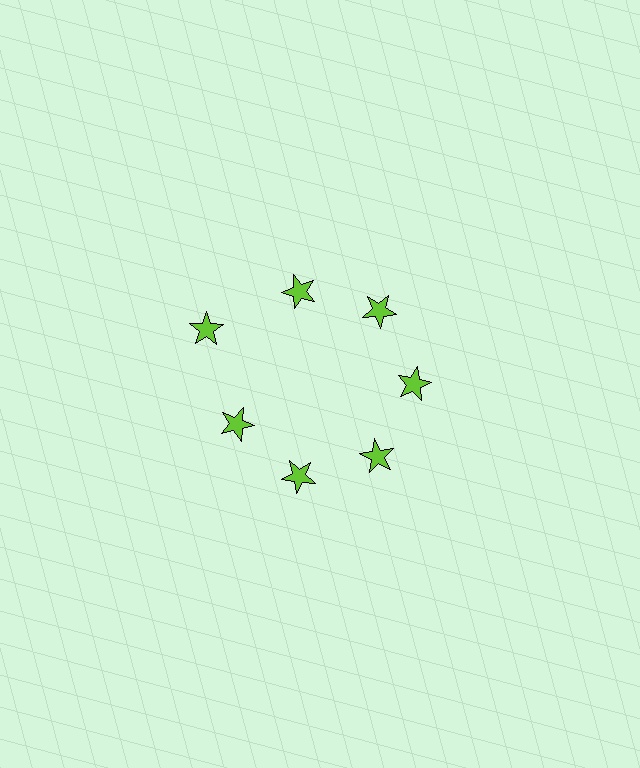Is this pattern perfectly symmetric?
No. The 7 lime stars are arranged in a ring, but one element near the 10 o'clock position is pushed outward from the center, breaking the 7-fold rotational symmetry.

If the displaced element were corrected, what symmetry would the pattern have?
It would have 7-fold rotational symmetry — the pattern would map onto itself every 51 degrees.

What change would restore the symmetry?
The symmetry would be restored by moving it inward, back onto the ring so that all 7 stars sit at equal angles and equal distance from the center.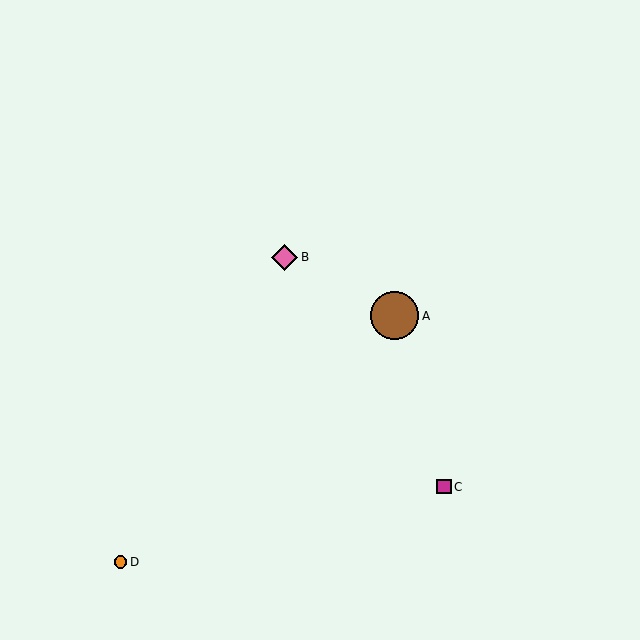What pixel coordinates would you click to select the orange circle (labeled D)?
Click at (121, 562) to select the orange circle D.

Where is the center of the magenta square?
The center of the magenta square is at (444, 487).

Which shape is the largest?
The brown circle (labeled A) is the largest.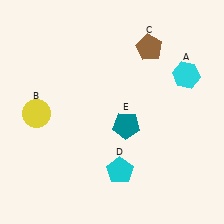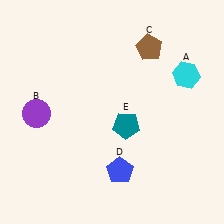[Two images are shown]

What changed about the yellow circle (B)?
In Image 1, B is yellow. In Image 2, it changed to purple.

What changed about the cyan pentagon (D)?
In Image 1, D is cyan. In Image 2, it changed to blue.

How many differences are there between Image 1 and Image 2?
There are 2 differences between the two images.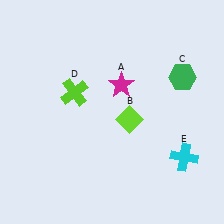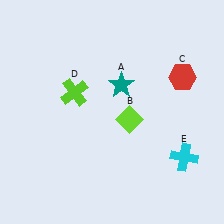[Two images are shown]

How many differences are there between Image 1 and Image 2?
There are 2 differences between the two images.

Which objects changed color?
A changed from magenta to teal. C changed from green to red.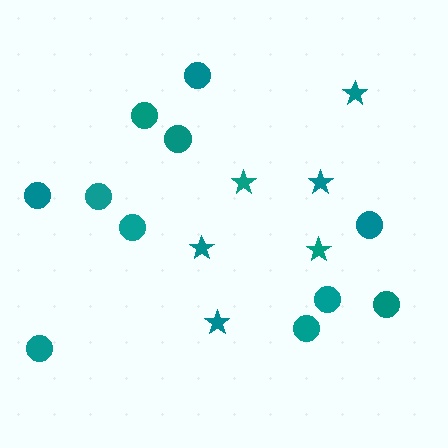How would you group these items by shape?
There are 2 groups: one group of stars (6) and one group of circles (11).